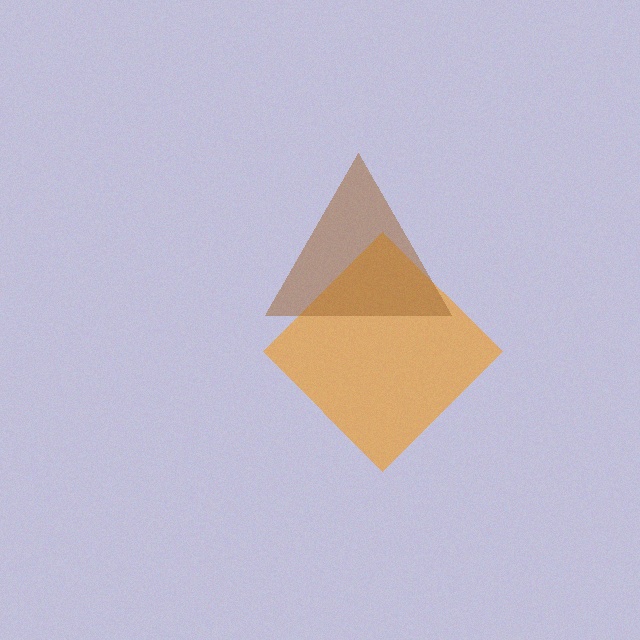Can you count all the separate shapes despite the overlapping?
Yes, there are 2 separate shapes.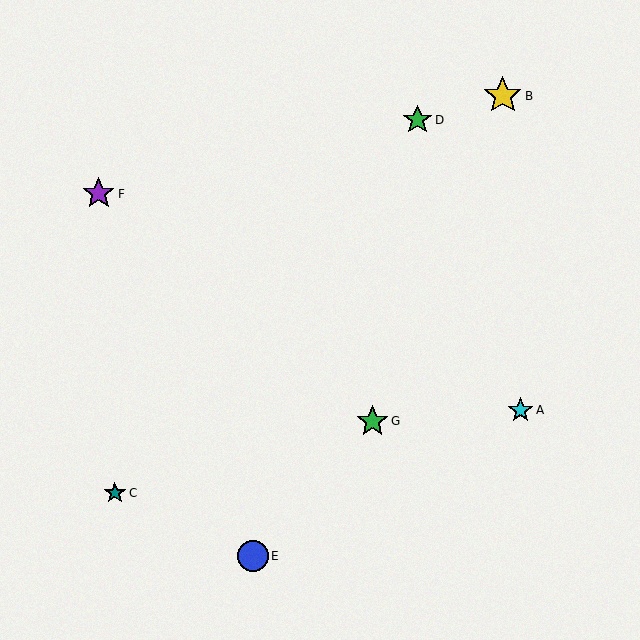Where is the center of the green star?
The center of the green star is at (418, 120).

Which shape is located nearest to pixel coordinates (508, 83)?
The yellow star (labeled B) at (503, 96) is nearest to that location.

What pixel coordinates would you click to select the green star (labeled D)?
Click at (418, 120) to select the green star D.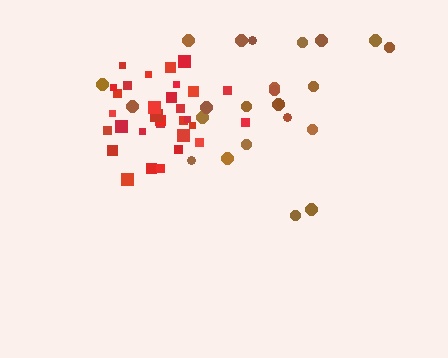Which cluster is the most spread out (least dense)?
Brown.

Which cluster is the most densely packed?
Red.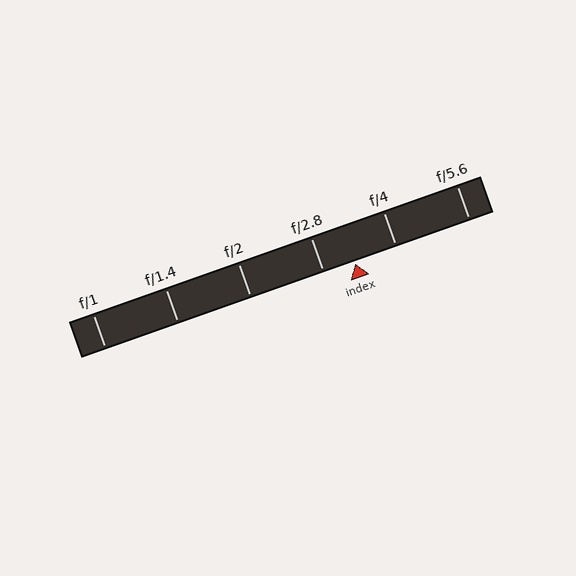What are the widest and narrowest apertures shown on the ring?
The widest aperture shown is f/1 and the narrowest is f/5.6.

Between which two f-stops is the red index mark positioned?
The index mark is between f/2.8 and f/4.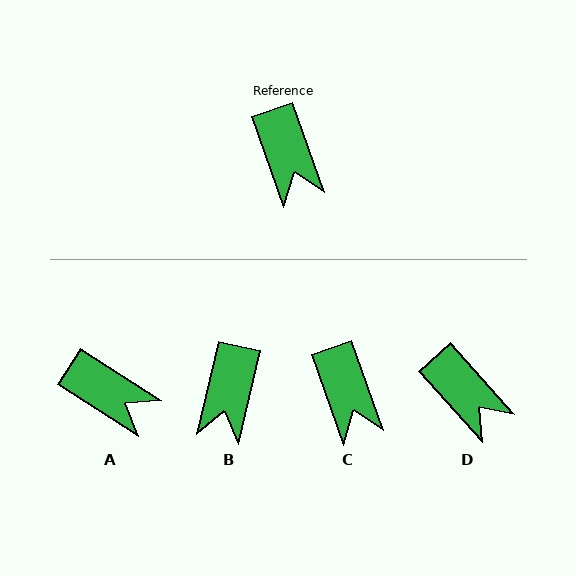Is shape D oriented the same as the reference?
No, it is off by about 22 degrees.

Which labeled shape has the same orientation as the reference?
C.